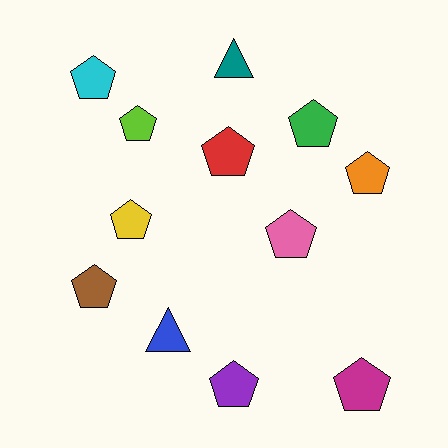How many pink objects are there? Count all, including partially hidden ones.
There is 1 pink object.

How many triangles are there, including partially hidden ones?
There are 2 triangles.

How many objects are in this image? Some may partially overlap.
There are 12 objects.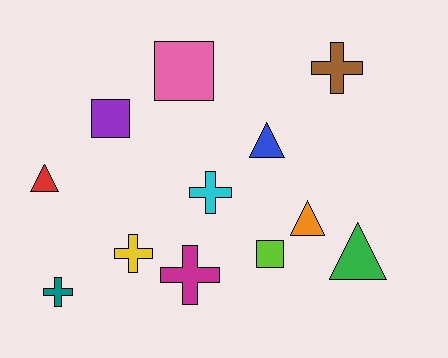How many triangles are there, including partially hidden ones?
There are 4 triangles.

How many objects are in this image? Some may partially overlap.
There are 12 objects.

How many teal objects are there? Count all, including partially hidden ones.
There is 1 teal object.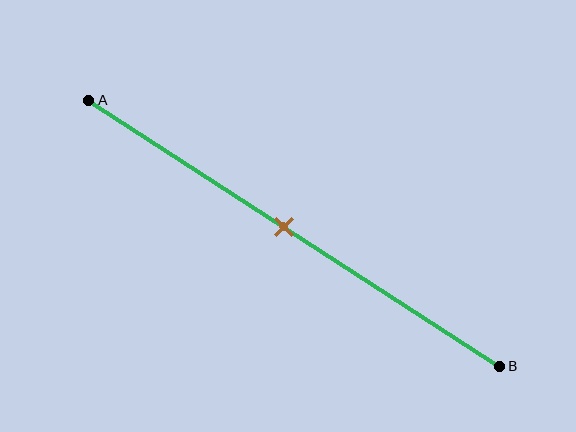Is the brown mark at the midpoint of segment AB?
Yes, the mark is approximately at the midpoint.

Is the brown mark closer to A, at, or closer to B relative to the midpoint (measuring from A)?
The brown mark is approximately at the midpoint of segment AB.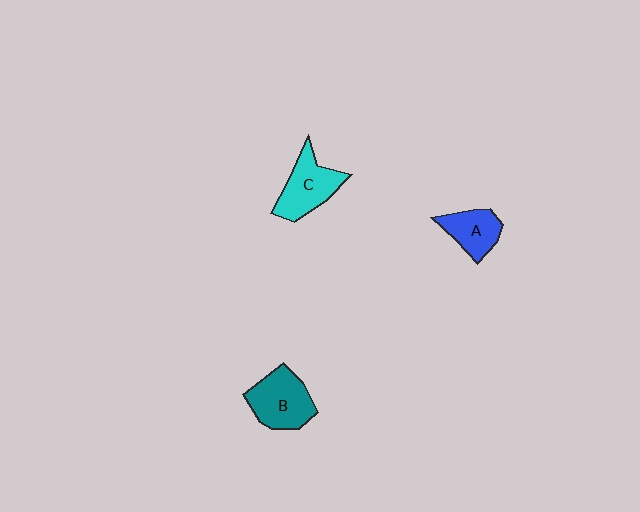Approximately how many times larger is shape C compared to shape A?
Approximately 1.3 times.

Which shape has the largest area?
Shape B (teal).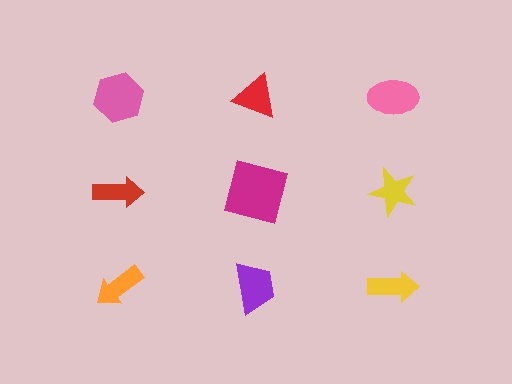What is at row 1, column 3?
A pink ellipse.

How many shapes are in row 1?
3 shapes.